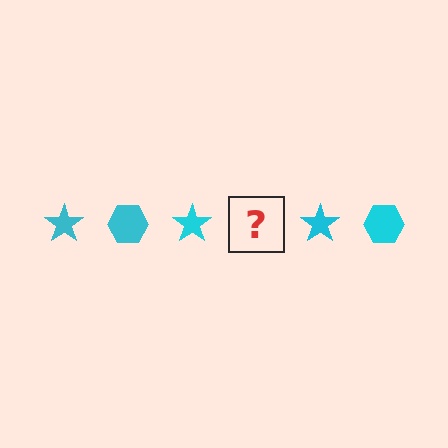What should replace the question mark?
The question mark should be replaced with a cyan hexagon.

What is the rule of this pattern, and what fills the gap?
The rule is that the pattern cycles through star, hexagon shapes in cyan. The gap should be filled with a cyan hexagon.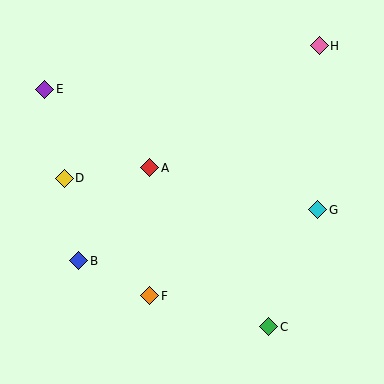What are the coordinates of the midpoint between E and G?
The midpoint between E and G is at (181, 150).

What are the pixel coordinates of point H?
Point H is at (319, 46).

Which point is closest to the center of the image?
Point A at (150, 168) is closest to the center.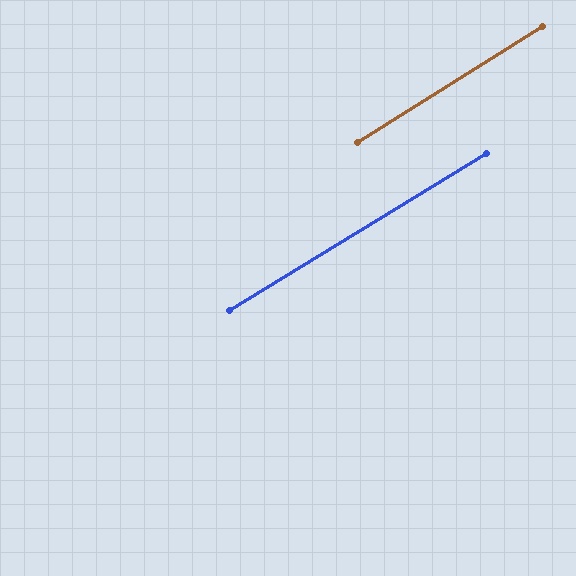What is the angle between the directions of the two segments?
Approximately 1 degree.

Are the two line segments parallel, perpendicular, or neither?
Parallel — their directions differ by only 0.7°.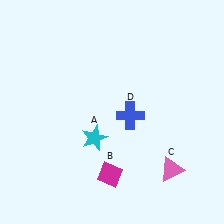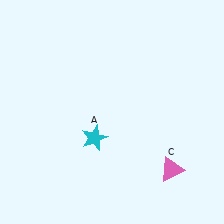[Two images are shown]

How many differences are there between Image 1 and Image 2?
There are 2 differences between the two images.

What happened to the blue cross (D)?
The blue cross (D) was removed in Image 2. It was in the bottom-right area of Image 1.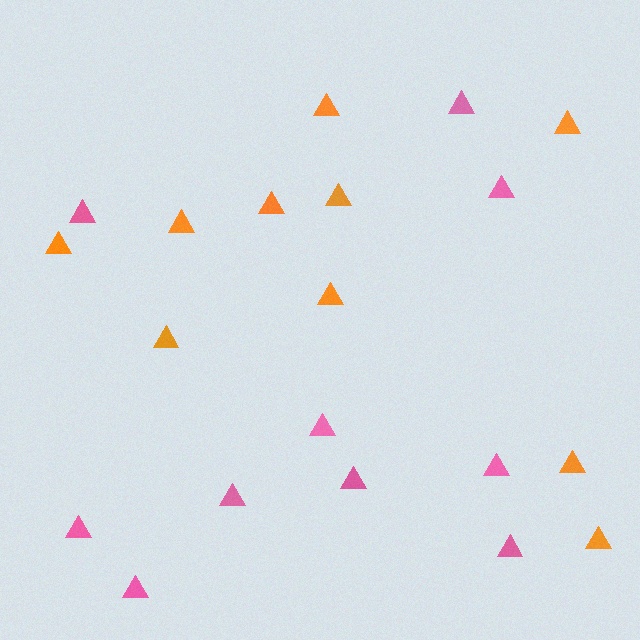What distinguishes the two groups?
There are 2 groups: one group of orange triangles (10) and one group of pink triangles (10).